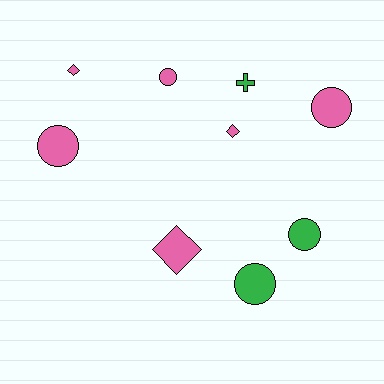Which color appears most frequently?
Pink, with 6 objects.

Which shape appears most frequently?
Circle, with 5 objects.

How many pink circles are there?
There are 3 pink circles.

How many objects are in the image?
There are 9 objects.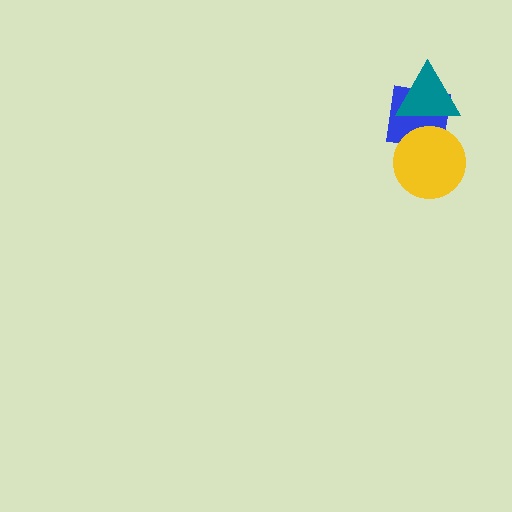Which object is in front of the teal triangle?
The yellow circle is in front of the teal triangle.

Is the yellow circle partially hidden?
No, no other shape covers it.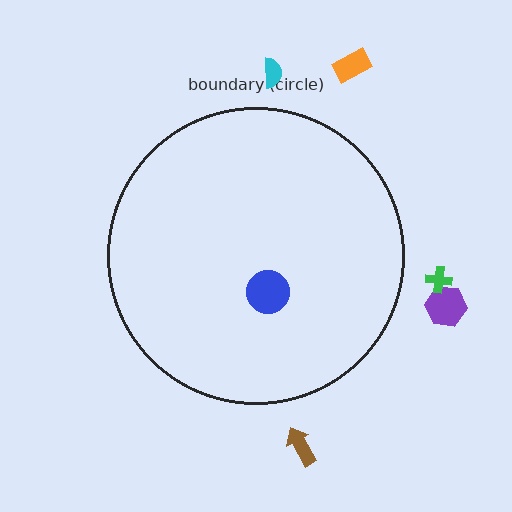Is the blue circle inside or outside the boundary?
Inside.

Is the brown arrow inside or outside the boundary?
Outside.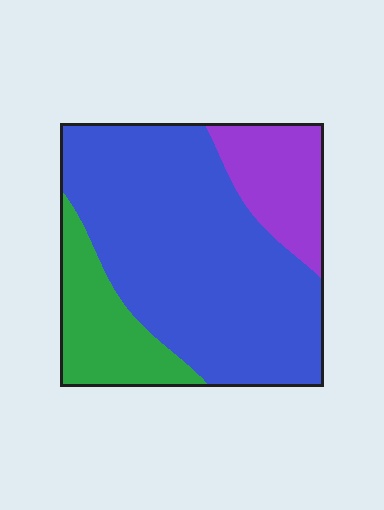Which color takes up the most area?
Blue, at roughly 65%.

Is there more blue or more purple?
Blue.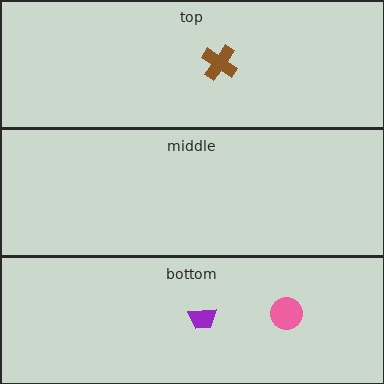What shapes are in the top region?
The brown cross.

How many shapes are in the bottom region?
2.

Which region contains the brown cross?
The top region.